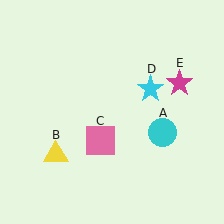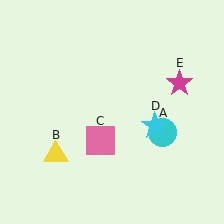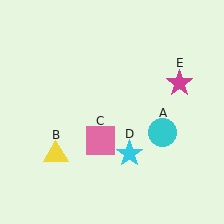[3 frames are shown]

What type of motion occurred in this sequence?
The cyan star (object D) rotated clockwise around the center of the scene.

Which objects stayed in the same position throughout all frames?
Cyan circle (object A) and yellow triangle (object B) and pink square (object C) and magenta star (object E) remained stationary.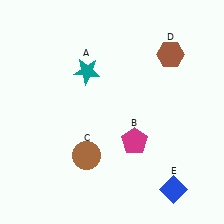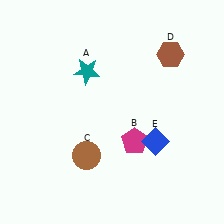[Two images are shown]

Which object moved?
The blue diamond (E) moved up.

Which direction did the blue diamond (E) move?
The blue diamond (E) moved up.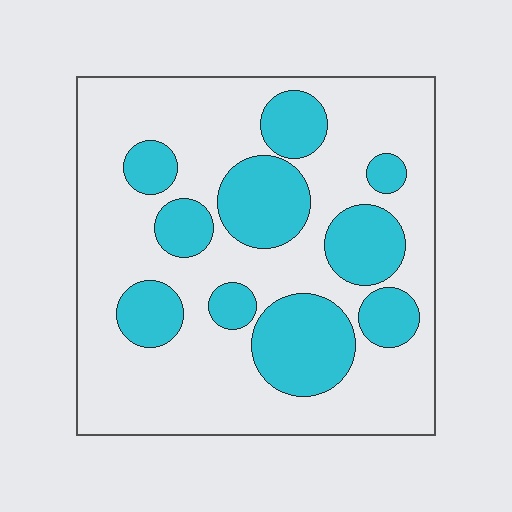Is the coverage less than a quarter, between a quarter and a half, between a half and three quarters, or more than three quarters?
Between a quarter and a half.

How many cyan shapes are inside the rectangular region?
10.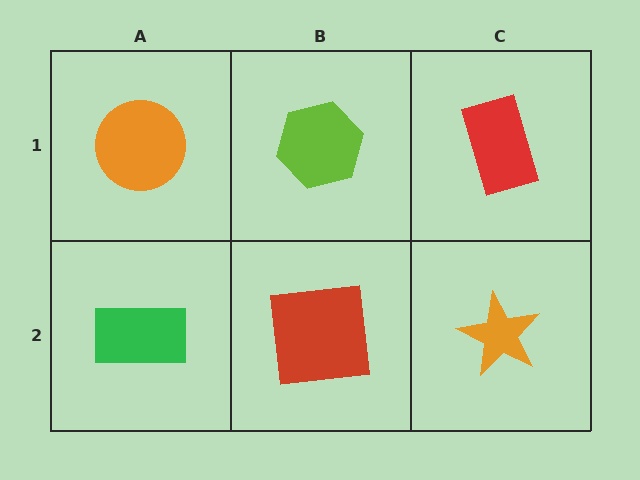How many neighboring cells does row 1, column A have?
2.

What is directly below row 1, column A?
A green rectangle.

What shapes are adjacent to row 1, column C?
An orange star (row 2, column C), a lime hexagon (row 1, column B).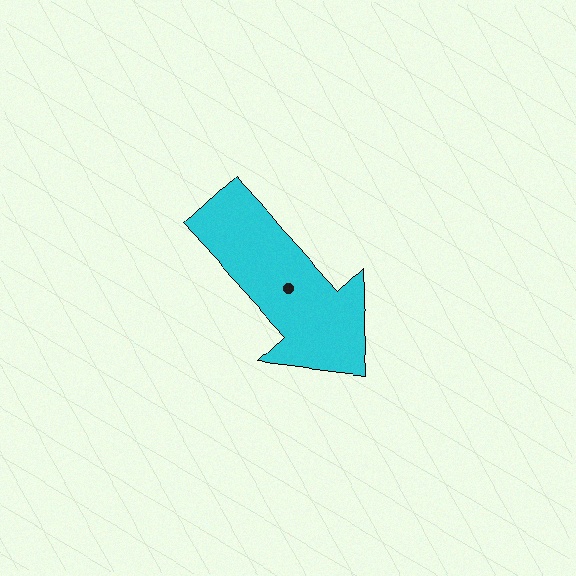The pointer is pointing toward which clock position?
Roughly 5 o'clock.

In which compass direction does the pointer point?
Southeast.